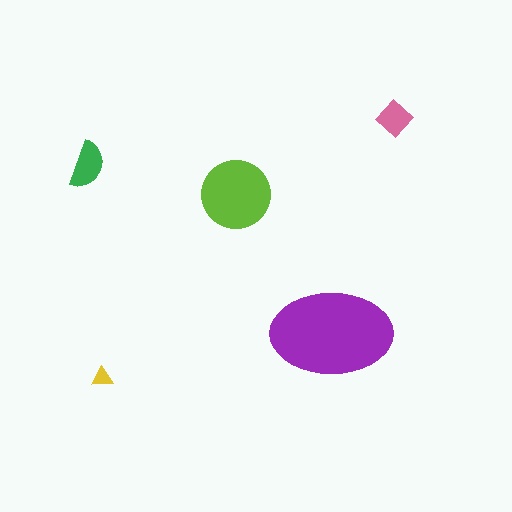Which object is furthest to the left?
The green semicircle is leftmost.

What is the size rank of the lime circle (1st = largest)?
2nd.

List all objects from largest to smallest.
The purple ellipse, the lime circle, the green semicircle, the pink diamond, the yellow triangle.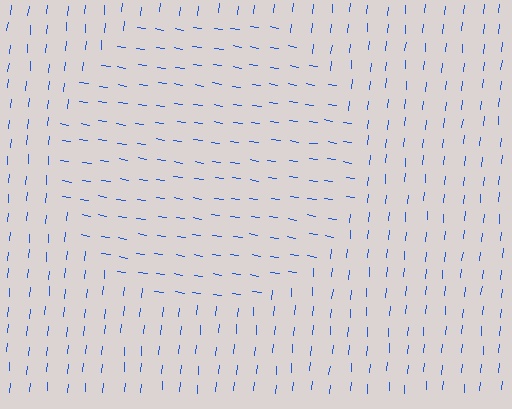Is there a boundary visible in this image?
Yes, there is a texture boundary formed by a change in line orientation.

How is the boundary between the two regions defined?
The boundary is defined purely by a change in line orientation (approximately 87 degrees difference). All lines are the same color and thickness.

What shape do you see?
I see a circle.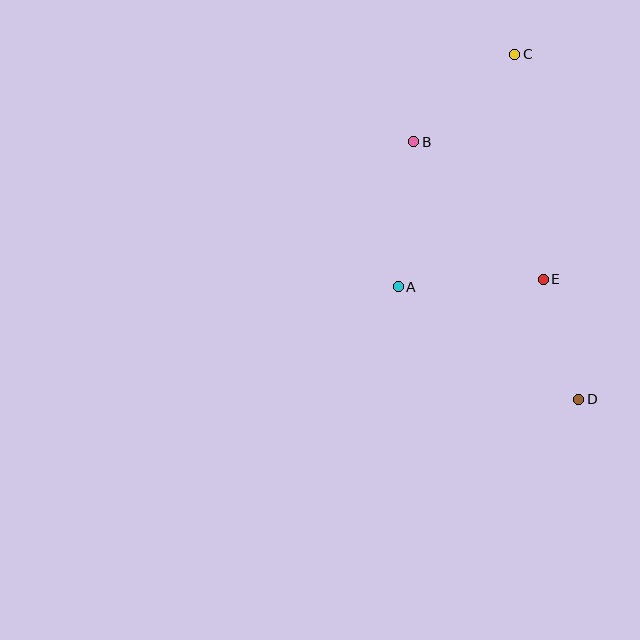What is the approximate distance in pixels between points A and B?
The distance between A and B is approximately 146 pixels.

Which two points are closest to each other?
Points D and E are closest to each other.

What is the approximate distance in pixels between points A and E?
The distance between A and E is approximately 145 pixels.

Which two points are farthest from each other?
Points C and D are farthest from each other.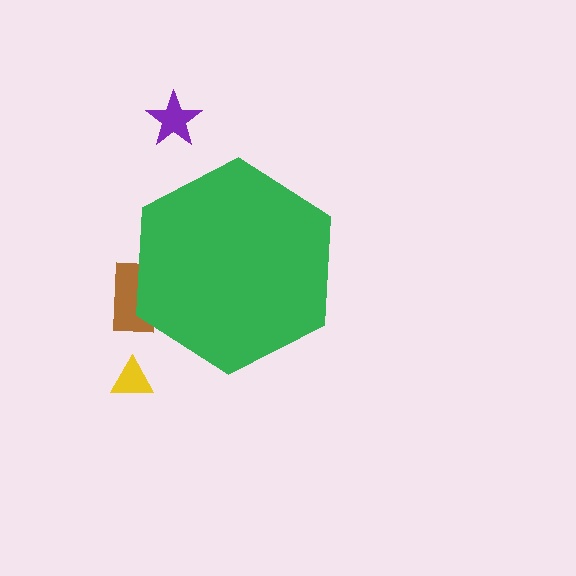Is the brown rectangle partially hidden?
Yes, the brown rectangle is partially hidden behind the green hexagon.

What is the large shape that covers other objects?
A green hexagon.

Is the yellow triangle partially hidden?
No, the yellow triangle is fully visible.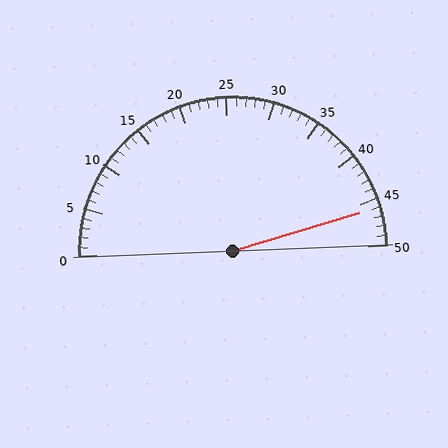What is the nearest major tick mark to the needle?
The nearest major tick mark is 45.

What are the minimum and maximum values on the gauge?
The gauge ranges from 0 to 50.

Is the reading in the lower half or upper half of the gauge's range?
The reading is in the upper half of the range (0 to 50).